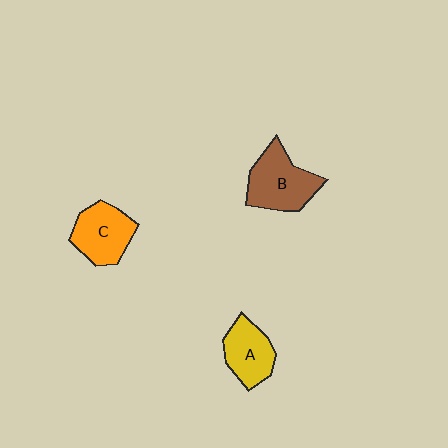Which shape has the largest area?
Shape B (brown).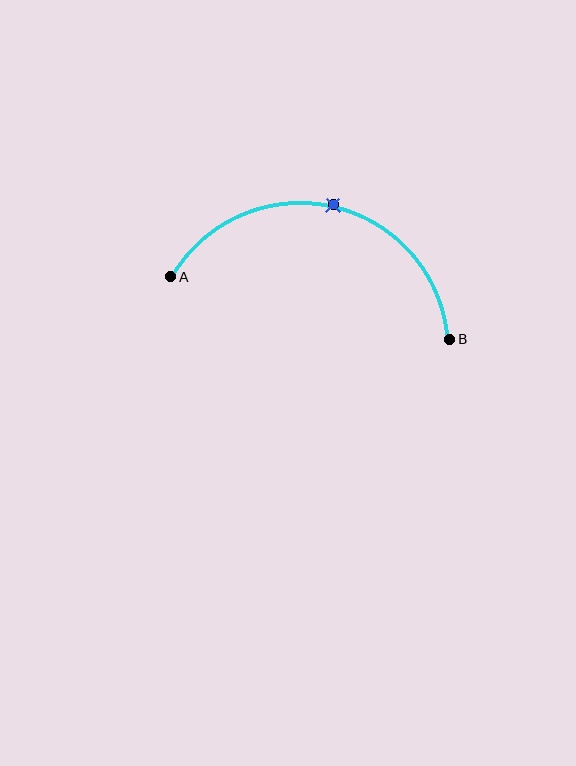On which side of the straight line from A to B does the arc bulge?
The arc bulges above the straight line connecting A and B.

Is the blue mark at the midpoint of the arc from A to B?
Yes. The blue mark lies on the arc at equal arc-length from both A and B — it is the arc midpoint.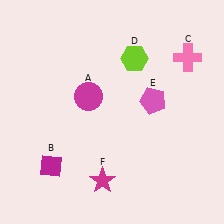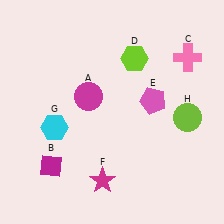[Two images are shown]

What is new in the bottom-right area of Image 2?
A lime circle (H) was added in the bottom-right area of Image 2.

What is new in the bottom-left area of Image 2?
A cyan hexagon (G) was added in the bottom-left area of Image 2.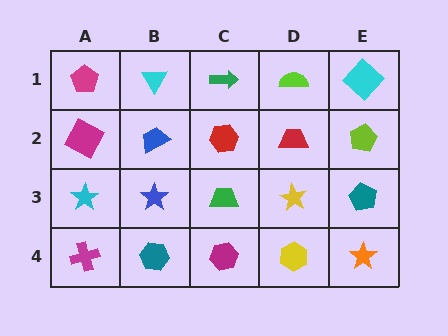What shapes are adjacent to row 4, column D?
A yellow star (row 3, column D), a magenta hexagon (row 4, column C), an orange star (row 4, column E).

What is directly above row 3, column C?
A red hexagon.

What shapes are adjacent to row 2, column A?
A magenta pentagon (row 1, column A), a cyan star (row 3, column A), a blue trapezoid (row 2, column B).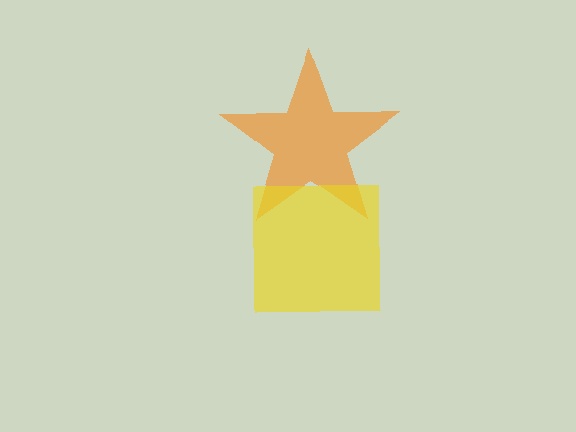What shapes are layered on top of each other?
The layered shapes are: an orange star, a yellow square.